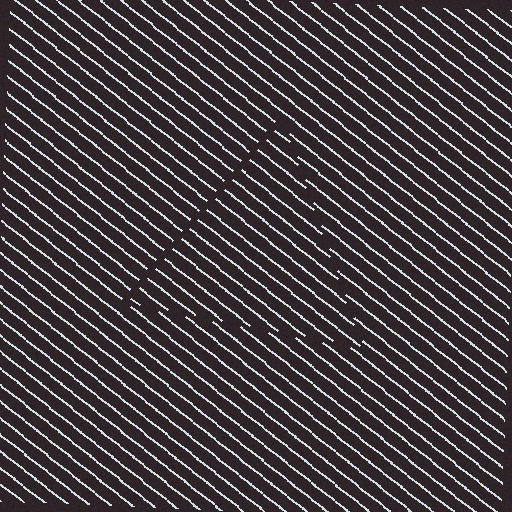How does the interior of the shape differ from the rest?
The interior of the shape contains the same grating, shifted by half a period — the contour is defined by the phase discontinuity where line-ends from the inner and outer gratings abut.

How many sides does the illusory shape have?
3 sides — the line-ends trace a triangle.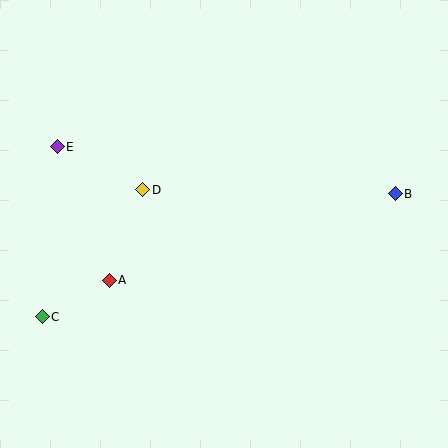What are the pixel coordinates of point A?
Point A is at (109, 280).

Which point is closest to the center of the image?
Point D at (143, 190) is closest to the center.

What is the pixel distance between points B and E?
The distance between B and E is 341 pixels.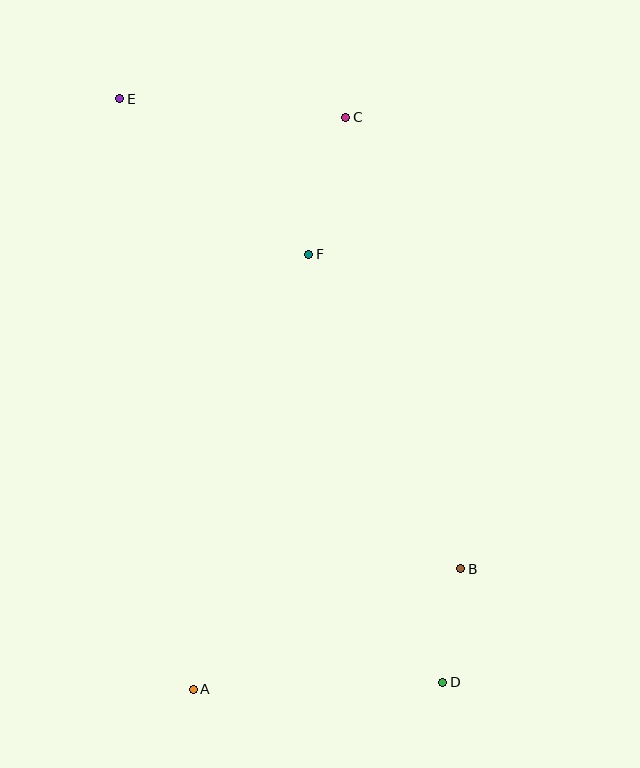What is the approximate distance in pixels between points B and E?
The distance between B and E is approximately 581 pixels.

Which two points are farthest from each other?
Points D and E are farthest from each other.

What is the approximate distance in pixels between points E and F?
The distance between E and F is approximately 245 pixels.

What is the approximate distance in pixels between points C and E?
The distance between C and E is approximately 227 pixels.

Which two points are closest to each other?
Points B and D are closest to each other.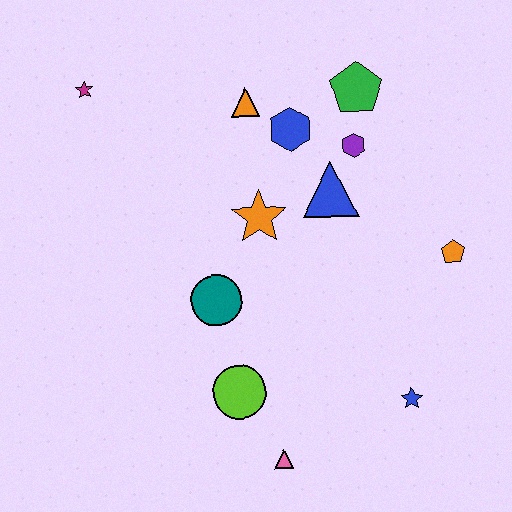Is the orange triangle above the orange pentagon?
Yes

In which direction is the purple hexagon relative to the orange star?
The purple hexagon is to the right of the orange star.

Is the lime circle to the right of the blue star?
No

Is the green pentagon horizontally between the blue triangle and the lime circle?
No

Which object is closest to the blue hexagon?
The orange triangle is closest to the blue hexagon.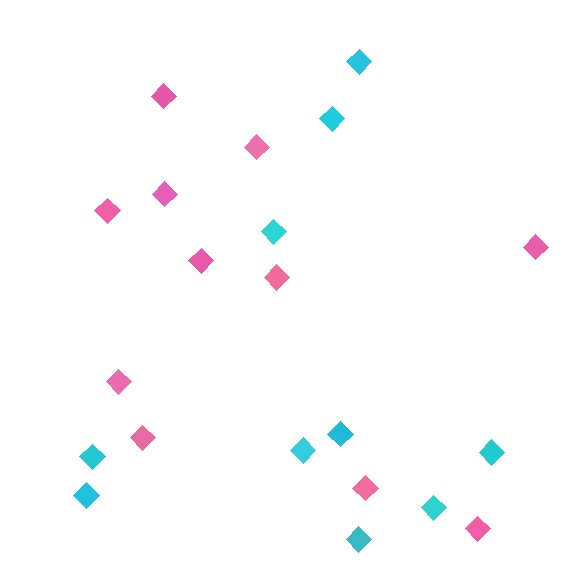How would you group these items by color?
There are 2 groups: one group of cyan diamonds (10) and one group of pink diamonds (11).